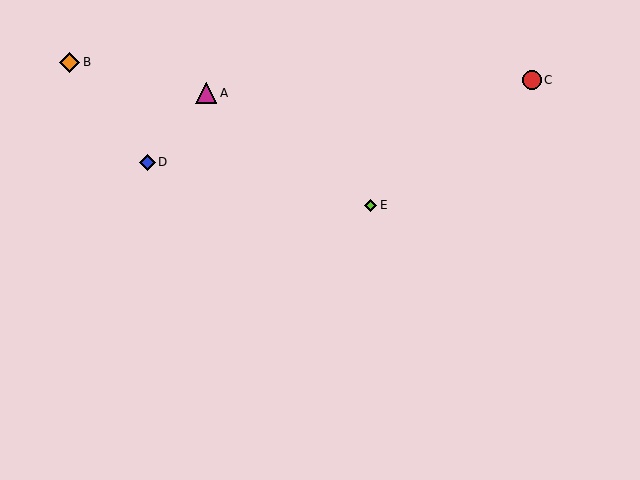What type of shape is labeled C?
Shape C is a red circle.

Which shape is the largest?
The magenta triangle (labeled A) is the largest.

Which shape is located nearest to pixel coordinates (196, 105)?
The magenta triangle (labeled A) at (206, 93) is nearest to that location.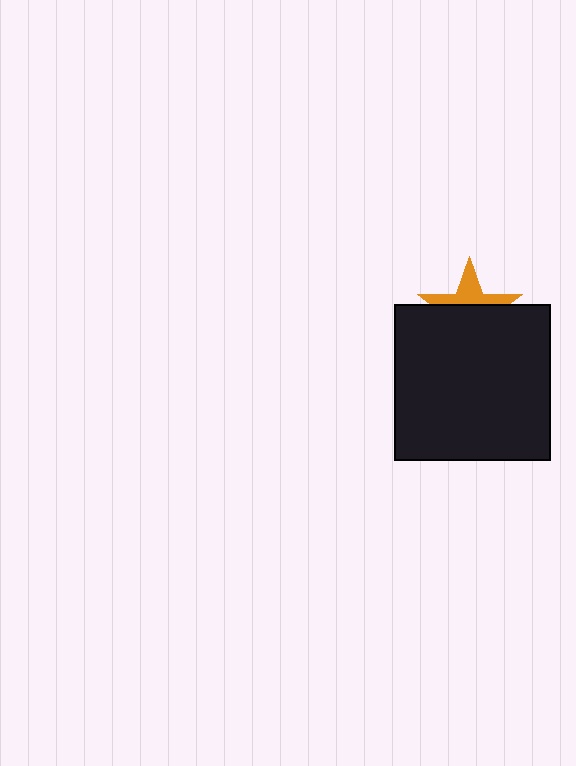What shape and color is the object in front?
The object in front is a black rectangle.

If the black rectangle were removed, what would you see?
You would see the complete orange star.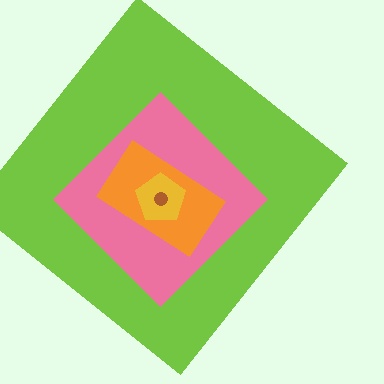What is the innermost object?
The brown circle.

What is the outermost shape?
The lime diamond.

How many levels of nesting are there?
5.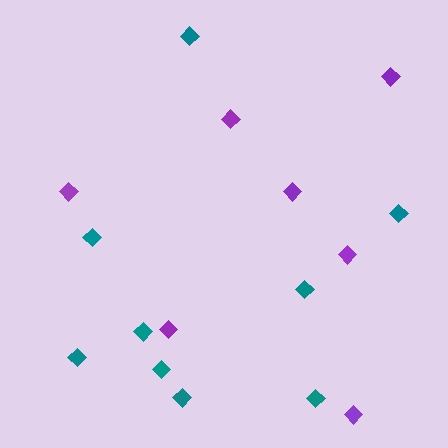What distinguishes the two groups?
There are 2 groups: one group of teal diamonds (9) and one group of purple diamonds (7).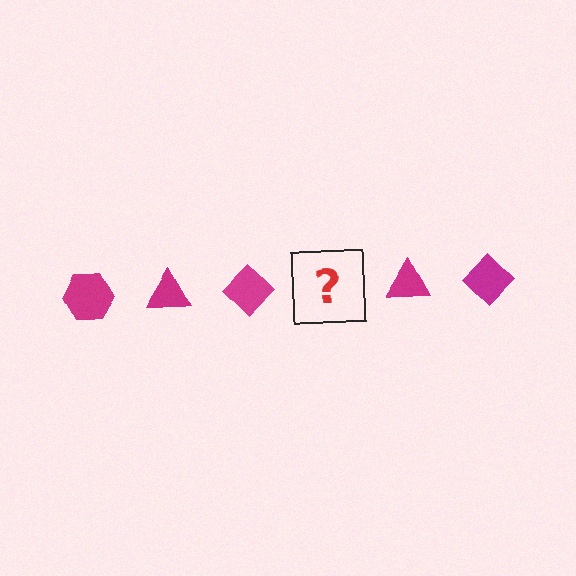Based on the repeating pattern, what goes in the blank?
The blank should be a magenta hexagon.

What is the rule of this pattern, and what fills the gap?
The rule is that the pattern cycles through hexagon, triangle, diamond shapes in magenta. The gap should be filled with a magenta hexagon.